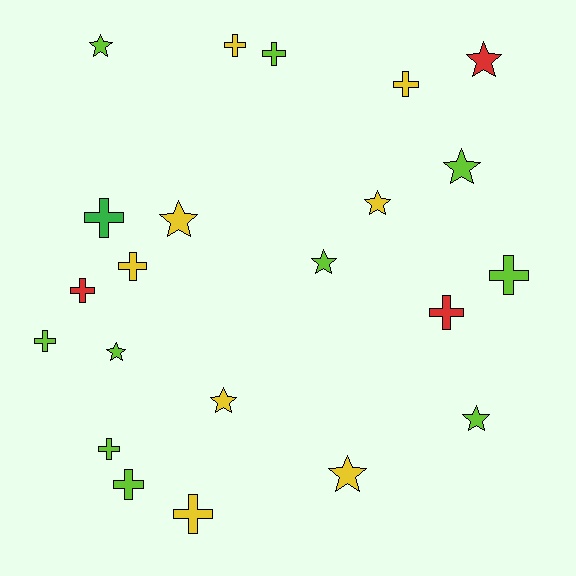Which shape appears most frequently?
Cross, with 12 objects.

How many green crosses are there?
There is 1 green cross.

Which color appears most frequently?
Lime, with 10 objects.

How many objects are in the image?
There are 22 objects.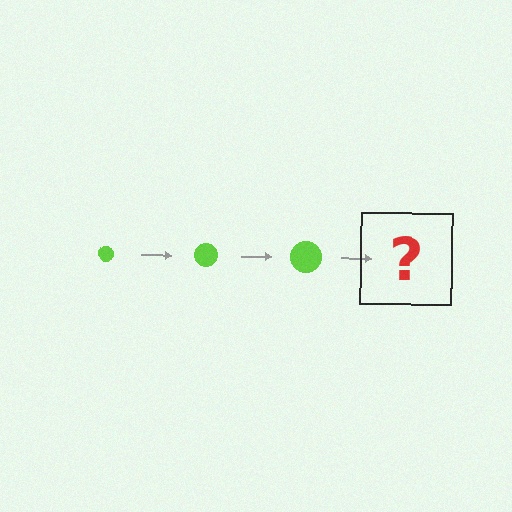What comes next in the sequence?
The next element should be a lime circle, larger than the previous one.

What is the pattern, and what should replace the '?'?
The pattern is that the circle gets progressively larger each step. The '?' should be a lime circle, larger than the previous one.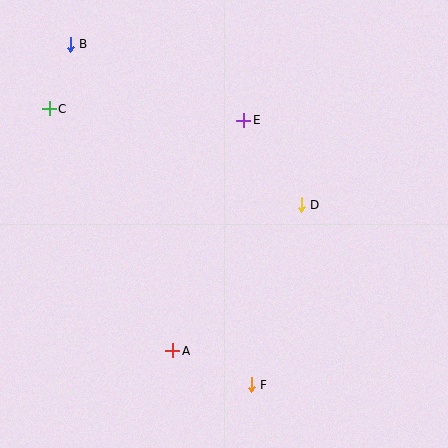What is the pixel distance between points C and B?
The distance between C and B is 68 pixels.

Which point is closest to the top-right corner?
Point E is closest to the top-right corner.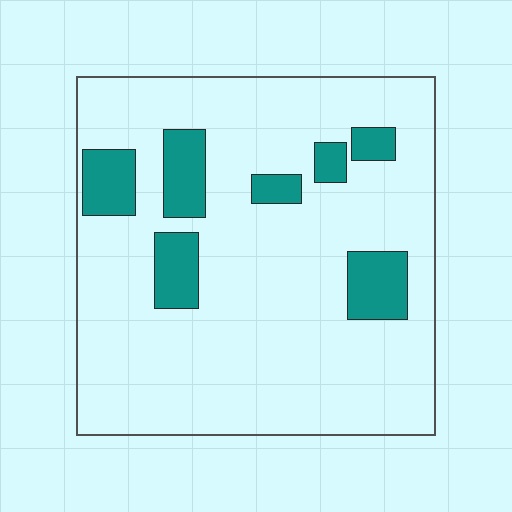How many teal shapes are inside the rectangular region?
7.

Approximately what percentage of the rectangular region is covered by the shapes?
Approximately 15%.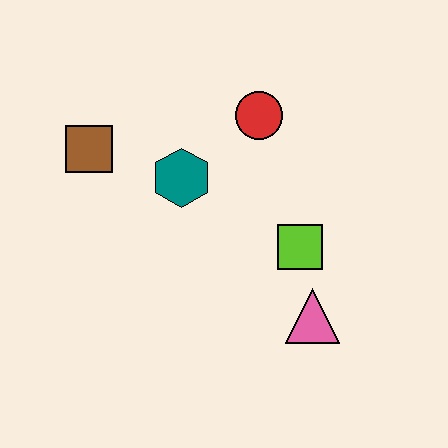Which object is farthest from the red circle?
The pink triangle is farthest from the red circle.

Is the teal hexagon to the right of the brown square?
Yes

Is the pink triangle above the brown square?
No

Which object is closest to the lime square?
The pink triangle is closest to the lime square.